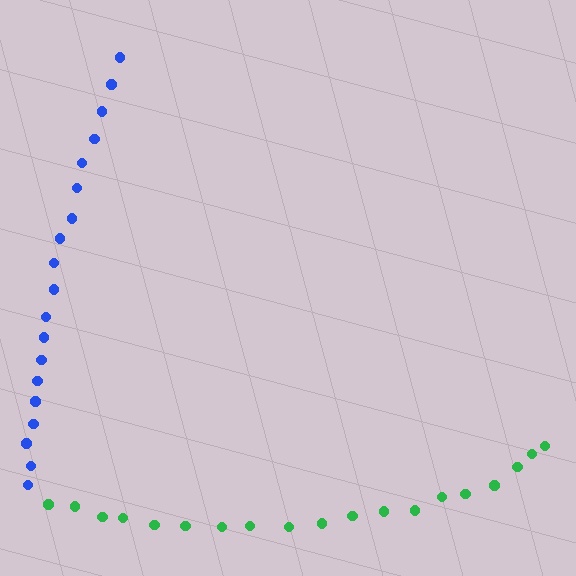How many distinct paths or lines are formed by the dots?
There are 2 distinct paths.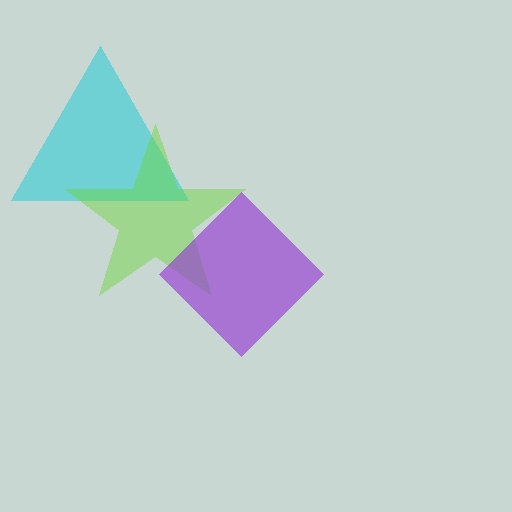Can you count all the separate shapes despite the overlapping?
Yes, there are 3 separate shapes.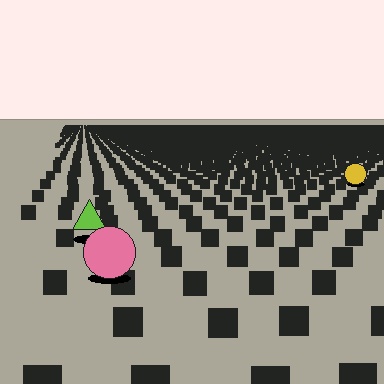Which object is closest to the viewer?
The pink circle is closest. The texture marks near it are larger and more spread out.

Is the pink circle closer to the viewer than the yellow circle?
Yes. The pink circle is closer — you can tell from the texture gradient: the ground texture is coarser near it.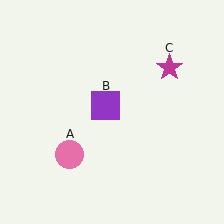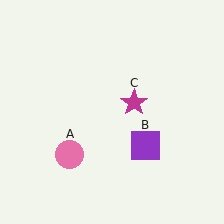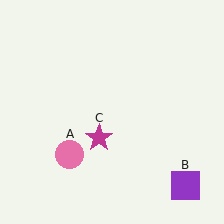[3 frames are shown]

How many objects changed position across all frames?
2 objects changed position: purple square (object B), magenta star (object C).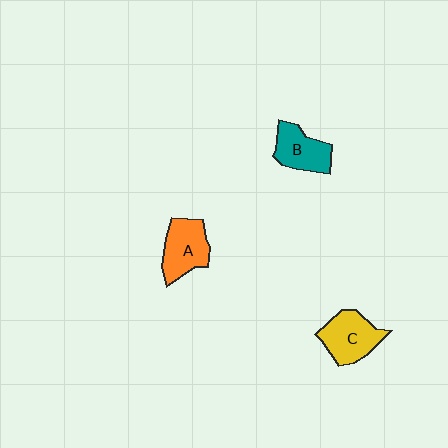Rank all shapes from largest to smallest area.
From largest to smallest: C (yellow), A (orange), B (teal).